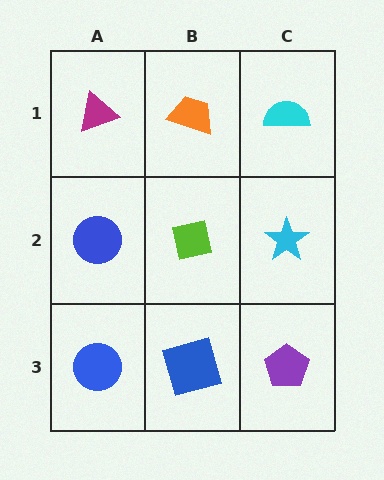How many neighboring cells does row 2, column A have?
3.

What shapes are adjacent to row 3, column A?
A blue circle (row 2, column A), a blue square (row 3, column B).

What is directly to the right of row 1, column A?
An orange trapezoid.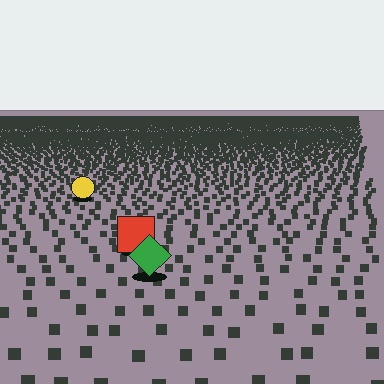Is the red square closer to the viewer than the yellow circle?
Yes. The red square is closer — you can tell from the texture gradient: the ground texture is coarser near it.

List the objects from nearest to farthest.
From nearest to farthest: the green diamond, the red square, the yellow circle.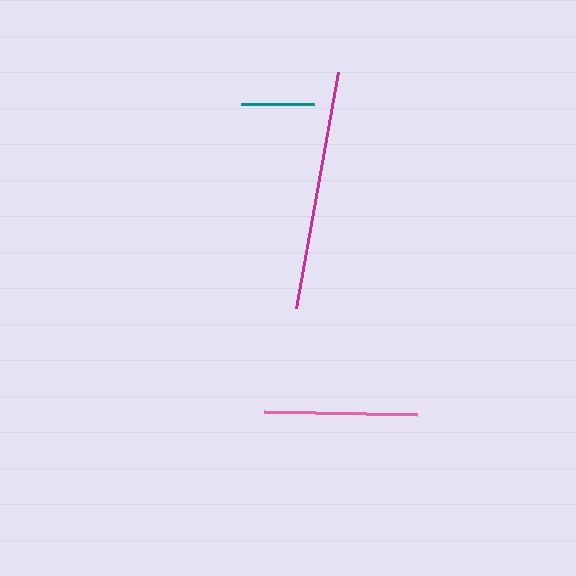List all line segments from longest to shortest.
From longest to shortest: magenta, pink, teal.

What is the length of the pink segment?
The pink segment is approximately 153 pixels long.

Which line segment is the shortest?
The teal line is the shortest at approximately 73 pixels.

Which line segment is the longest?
The magenta line is the longest at approximately 240 pixels.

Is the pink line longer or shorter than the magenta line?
The magenta line is longer than the pink line.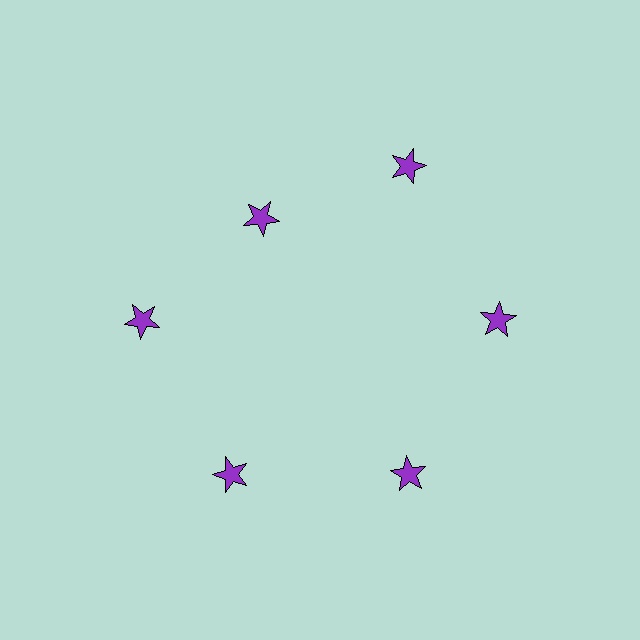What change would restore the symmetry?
The symmetry would be restored by moving it outward, back onto the ring so that all 6 stars sit at equal angles and equal distance from the center.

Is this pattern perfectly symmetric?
No. The 6 purple stars are arranged in a ring, but one element near the 11 o'clock position is pulled inward toward the center, breaking the 6-fold rotational symmetry.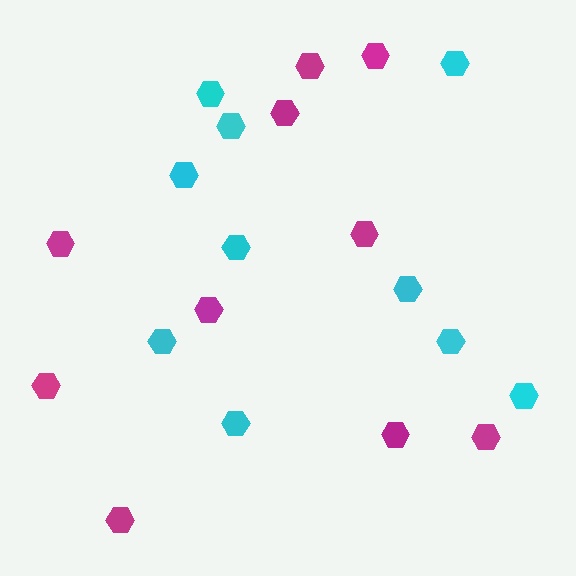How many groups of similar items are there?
There are 2 groups: one group of magenta hexagons (10) and one group of cyan hexagons (10).